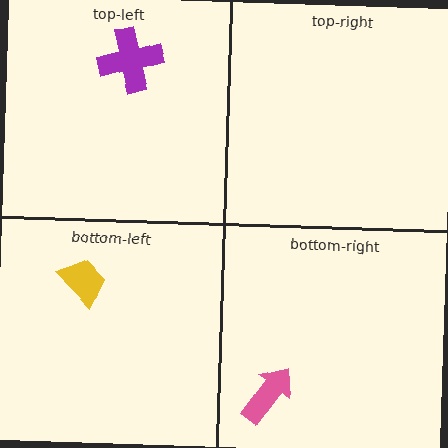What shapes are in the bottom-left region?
The yellow trapezoid.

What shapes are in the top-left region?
The purple cross.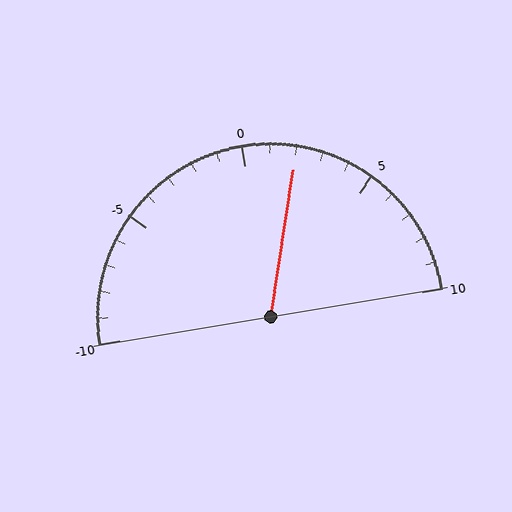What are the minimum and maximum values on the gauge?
The gauge ranges from -10 to 10.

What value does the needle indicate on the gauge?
The needle indicates approximately 2.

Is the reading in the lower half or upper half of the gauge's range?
The reading is in the upper half of the range (-10 to 10).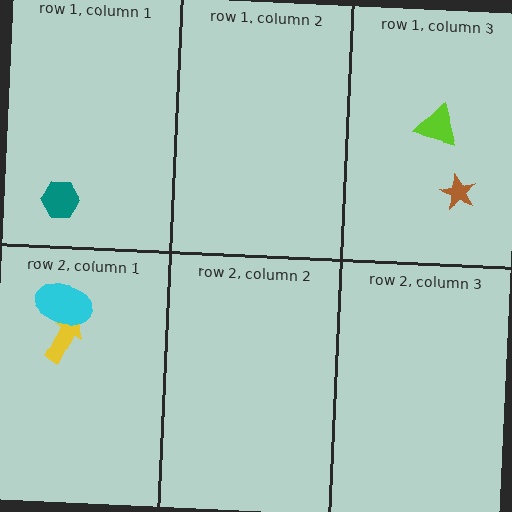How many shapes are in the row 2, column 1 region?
2.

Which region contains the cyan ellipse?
The row 2, column 1 region.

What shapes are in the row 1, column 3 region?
The lime triangle, the brown star.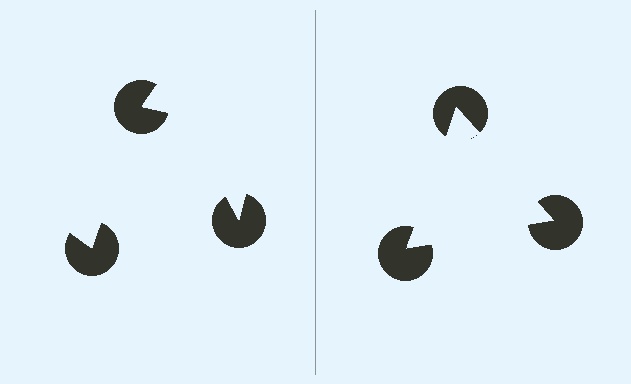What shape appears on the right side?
An illusory triangle.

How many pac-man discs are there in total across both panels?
6 — 3 on each side.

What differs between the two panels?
The pac-man discs are positioned identically on both sides; only the wedge orientations differ. On the right they align to a triangle; on the left they are misaligned.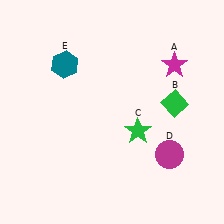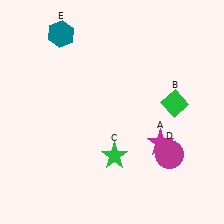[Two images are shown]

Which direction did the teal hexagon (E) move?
The teal hexagon (E) moved up.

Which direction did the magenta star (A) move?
The magenta star (A) moved down.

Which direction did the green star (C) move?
The green star (C) moved down.